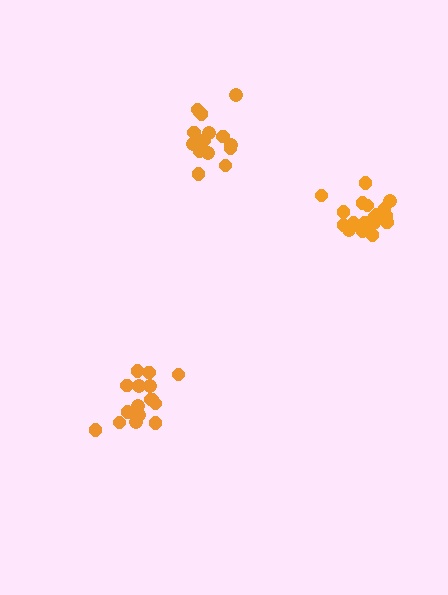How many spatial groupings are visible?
There are 3 spatial groupings.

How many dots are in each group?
Group 1: 16 dots, Group 2: 20 dots, Group 3: 15 dots (51 total).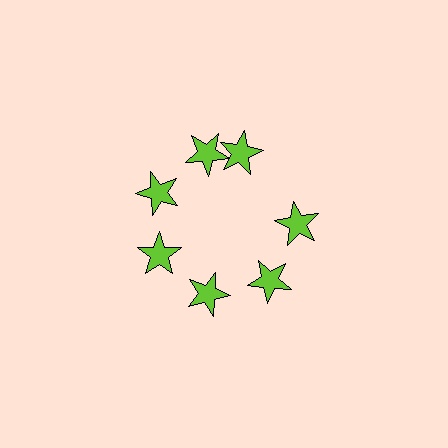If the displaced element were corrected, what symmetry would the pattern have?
It would have 7-fold rotational symmetry — the pattern would map onto itself every 51 degrees.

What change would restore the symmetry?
The symmetry would be restored by rotating it back into even spacing with its neighbors so that all 7 stars sit at equal angles and equal distance from the center.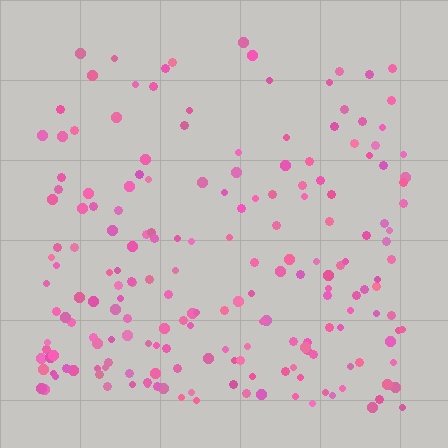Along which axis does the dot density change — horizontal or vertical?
Vertical.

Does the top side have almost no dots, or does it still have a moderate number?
Still a moderate number, just noticeably fewer than the bottom.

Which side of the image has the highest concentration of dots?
The bottom.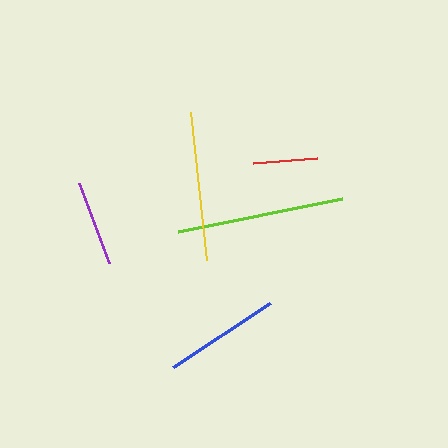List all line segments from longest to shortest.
From longest to shortest: lime, yellow, blue, purple, red.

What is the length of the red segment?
The red segment is approximately 64 pixels long.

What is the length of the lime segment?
The lime segment is approximately 167 pixels long.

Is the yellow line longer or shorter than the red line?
The yellow line is longer than the red line.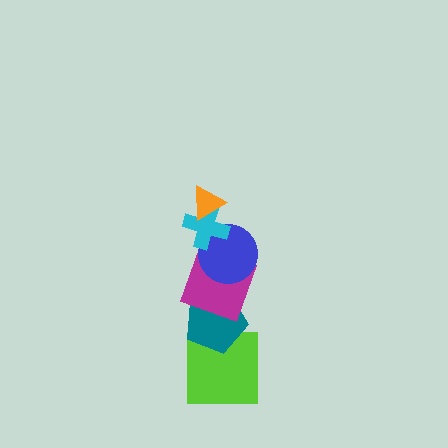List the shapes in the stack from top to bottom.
From top to bottom: the orange triangle, the cyan cross, the blue circle, the magenta square, the teal pentagon, the lime square.